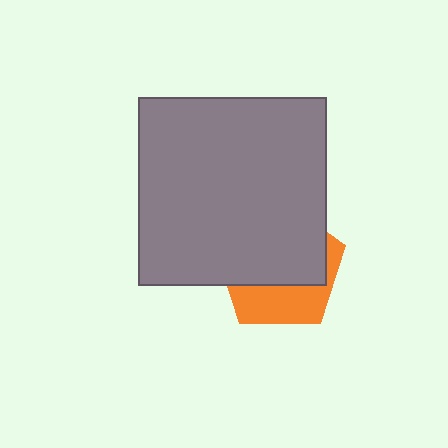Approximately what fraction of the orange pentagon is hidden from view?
Roughly 63% of the orange pentagon is hidden behind the gray square.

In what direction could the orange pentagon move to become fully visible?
The orange pentagon could move down. That would shift it out from behind the gray square entirely.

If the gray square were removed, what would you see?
You would see the complete orange pentagon.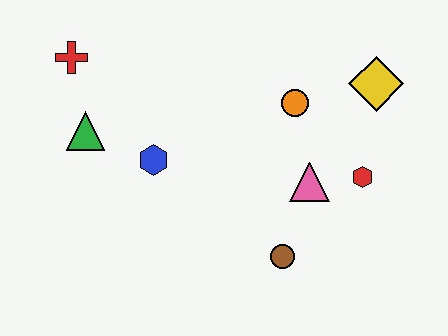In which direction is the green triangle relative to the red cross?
The green triangle is below the red cross.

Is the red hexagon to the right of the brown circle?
Yes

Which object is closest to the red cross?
The green triangle is closest to the red cross.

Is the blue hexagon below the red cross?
Yes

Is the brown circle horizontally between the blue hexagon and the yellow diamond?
Yes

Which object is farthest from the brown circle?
The red cross is farthest from the brown circle.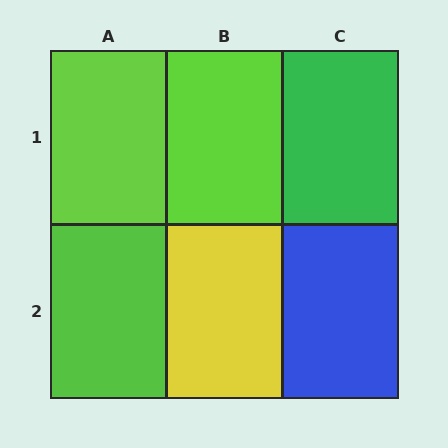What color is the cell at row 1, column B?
Lime.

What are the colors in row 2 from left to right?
Lime, yellow, blue.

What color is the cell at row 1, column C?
Green.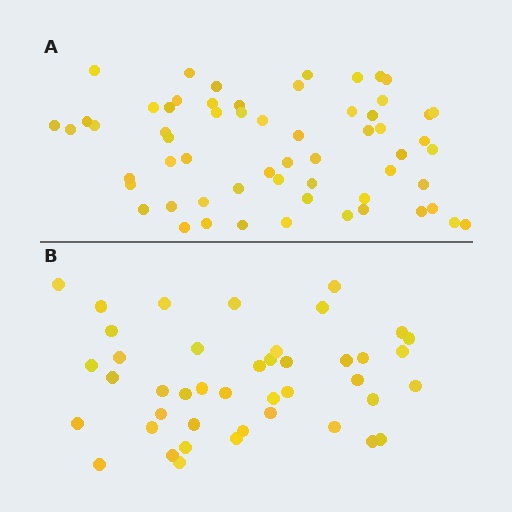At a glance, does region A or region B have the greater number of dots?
Region A (the top region) has more dots.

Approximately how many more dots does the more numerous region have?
Region A has approximately 15 more dots than region B.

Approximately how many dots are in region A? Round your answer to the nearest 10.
About 60 dots.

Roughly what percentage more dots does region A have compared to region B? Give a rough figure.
About 40% more.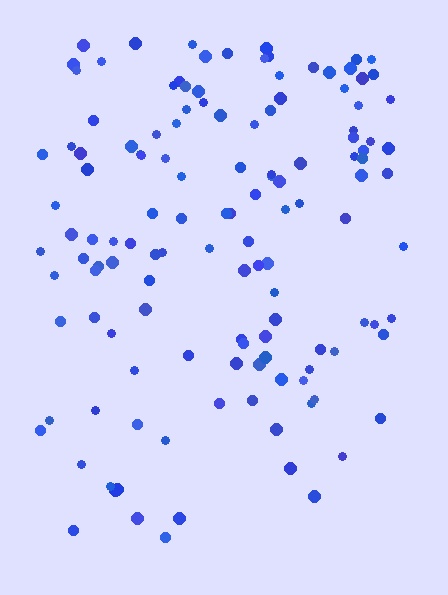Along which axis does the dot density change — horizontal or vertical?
Vertical.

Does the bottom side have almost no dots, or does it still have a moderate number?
Still a moderate number, just noticeably fewer than the top.